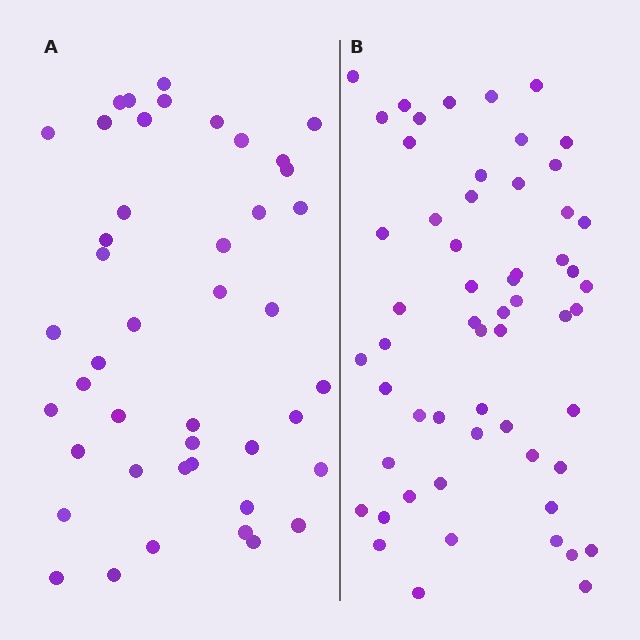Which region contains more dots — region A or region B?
Region B (the right region) has more dots.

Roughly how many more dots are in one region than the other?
Region B has approximately 15 more dots than region A.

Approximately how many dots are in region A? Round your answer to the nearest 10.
About 40 dots. (The exact count is 44, which rounds to 40.)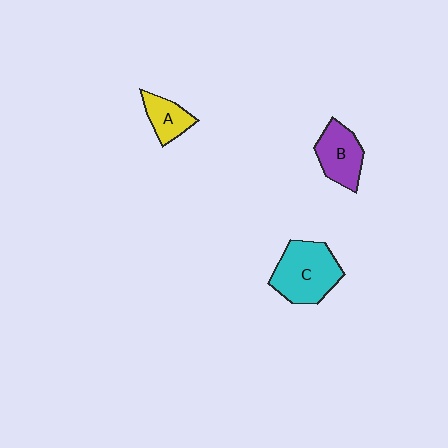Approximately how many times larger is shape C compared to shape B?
Approximately 1.4 times.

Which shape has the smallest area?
Shape A (yellow).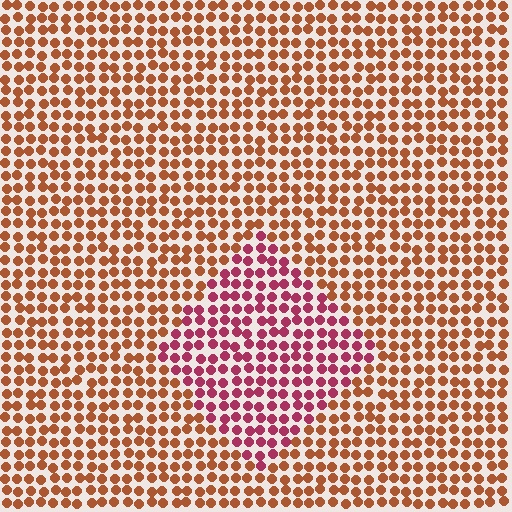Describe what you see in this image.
The image is filled with small brown elements in a uniform arrangement. A diamond-shaped region is visible where the elements are tinted to a slightly different hue, forming a subtle color boundary.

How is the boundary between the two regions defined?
The boundary is defined purely by a slight shift in hue (about 42 degrees). Spacing, size, and orientation are identical on both sides.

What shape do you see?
I see a diamond.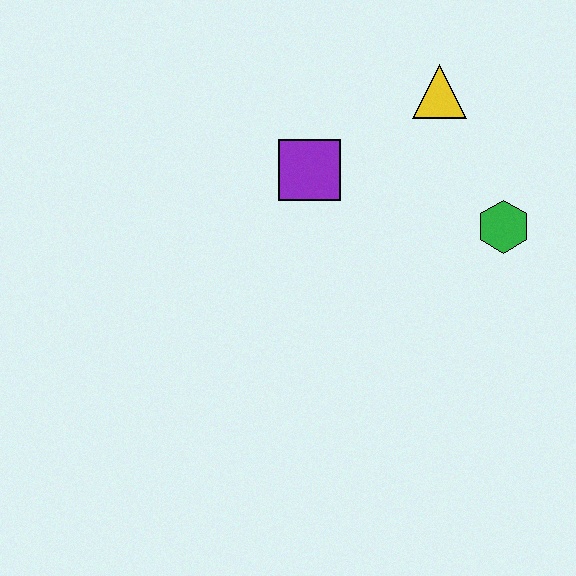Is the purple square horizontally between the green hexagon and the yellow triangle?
No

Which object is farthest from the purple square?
The green hexagon is farthest from the purple square.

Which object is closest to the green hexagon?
The yellow triangle is closest to the green hexagon.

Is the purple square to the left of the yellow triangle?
Yes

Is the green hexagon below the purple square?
Yes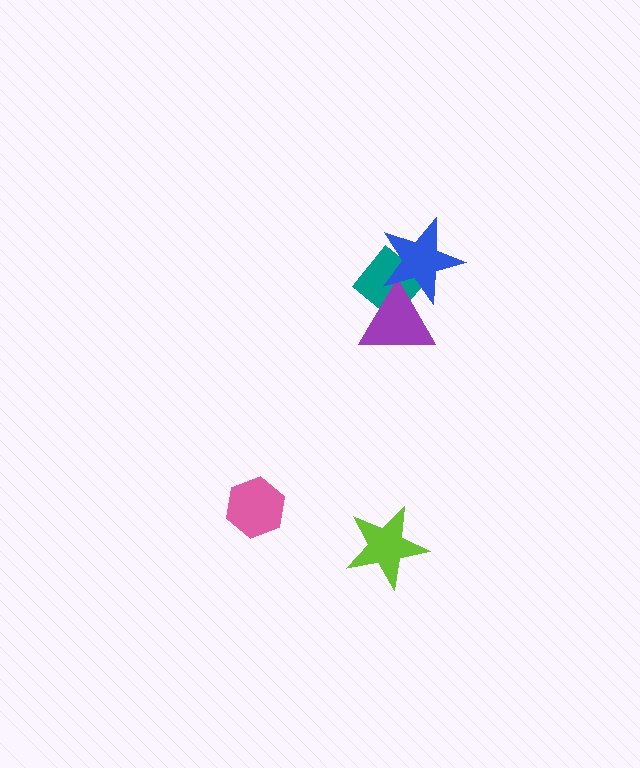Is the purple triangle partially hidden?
Yes, it is partially covered by another shape.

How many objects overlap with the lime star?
0 objects overlap with the lime star.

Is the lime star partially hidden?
No, no other shape covers it.